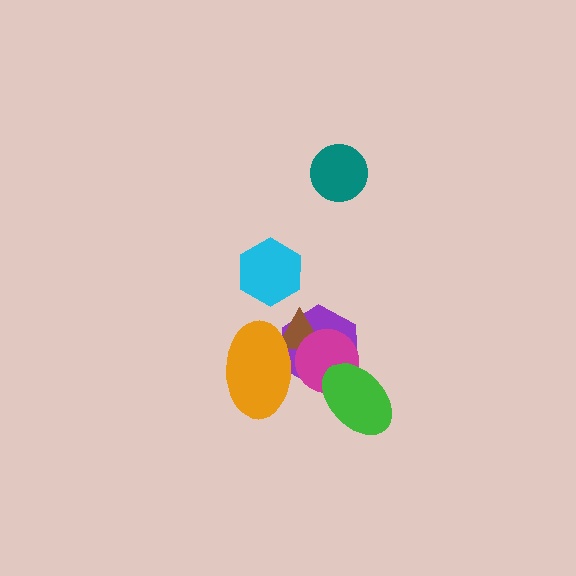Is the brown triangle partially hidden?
Yes, it is partially covered by another shape.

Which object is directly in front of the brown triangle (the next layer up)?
The magenta circle is directly in front of the brown triangle.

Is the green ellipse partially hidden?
No, no other shape covers it.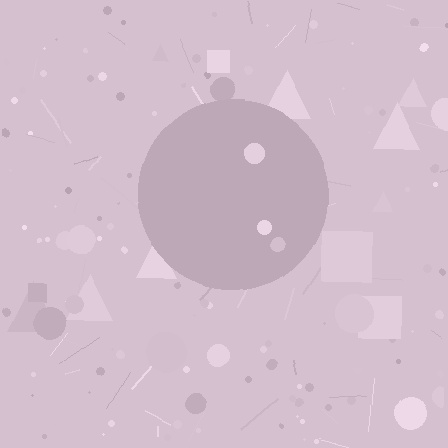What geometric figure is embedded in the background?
A circle is embedded in the background.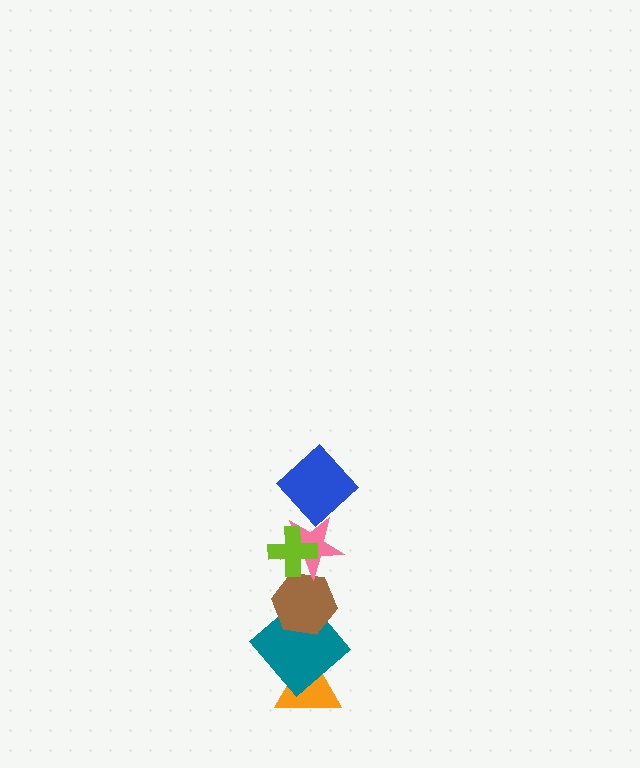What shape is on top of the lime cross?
The blue diamond is on top of the lime cross.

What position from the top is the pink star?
The pink star is 3rd from the top.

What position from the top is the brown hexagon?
The brown hexagon is 4th from the top.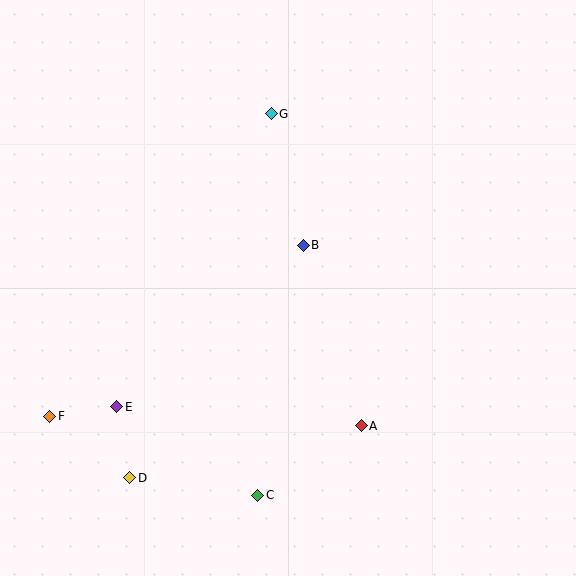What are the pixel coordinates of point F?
Point F is at (50, 416).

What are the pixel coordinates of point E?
Point E is at (117, 407).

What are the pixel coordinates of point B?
Point B is at (303, 245).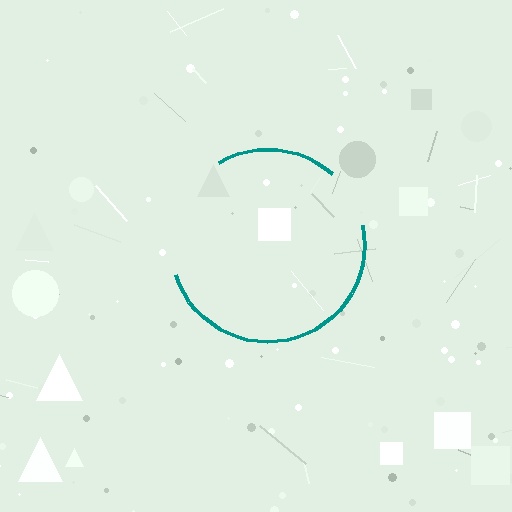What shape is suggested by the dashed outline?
The dashed outline suggests a circle.